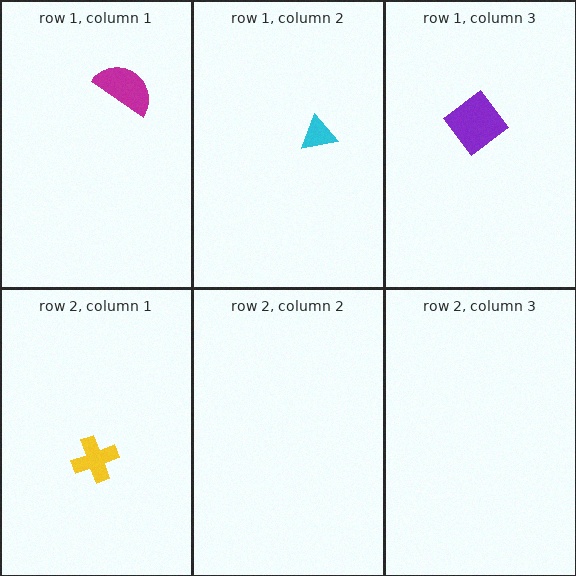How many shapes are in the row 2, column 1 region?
1.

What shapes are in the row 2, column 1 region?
The yellow cross.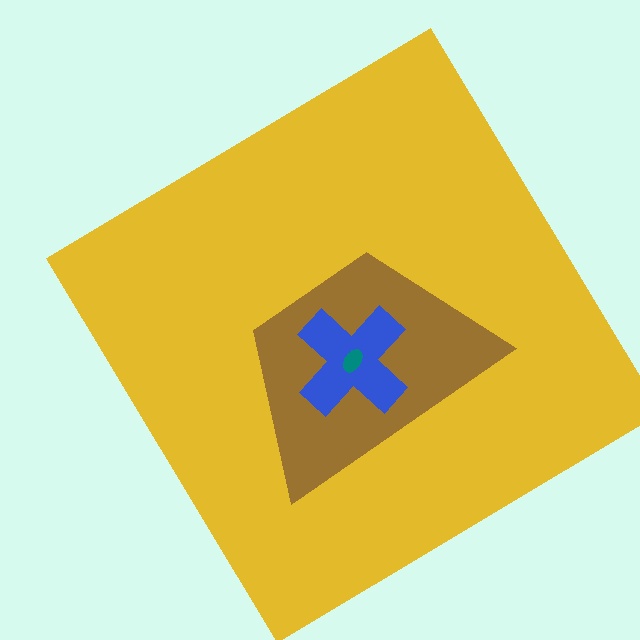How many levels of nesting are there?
4.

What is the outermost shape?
The yellow diamond.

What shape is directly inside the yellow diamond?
The brown trapezoid.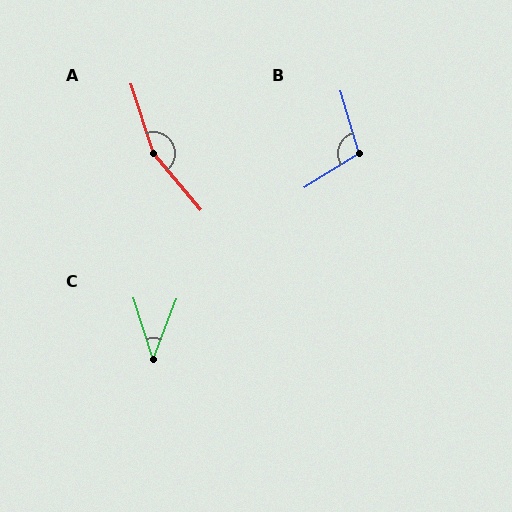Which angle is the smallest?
C, at approximately 39 degrees.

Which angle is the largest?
A, at approximately 158 degrees.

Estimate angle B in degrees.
Approximately 105 degrees.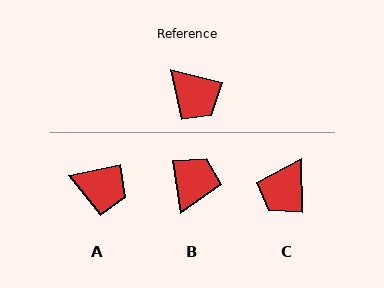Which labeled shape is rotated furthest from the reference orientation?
B, about 113 degrees away.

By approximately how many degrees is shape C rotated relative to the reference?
Approximately 74 degrees clockwise.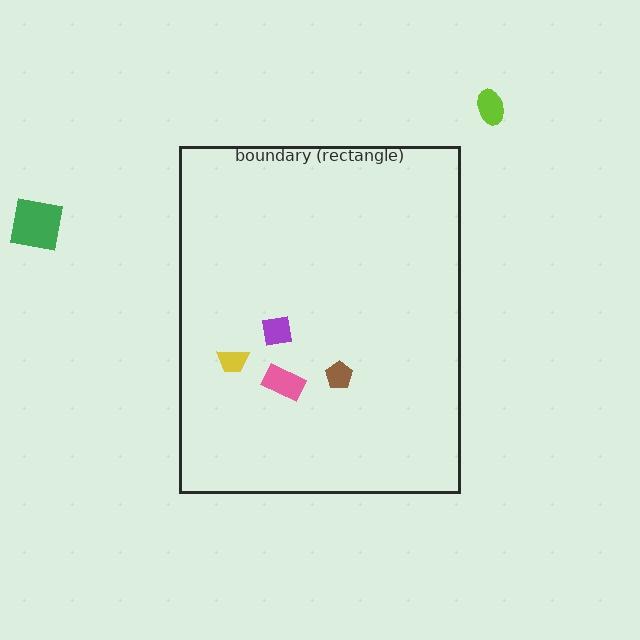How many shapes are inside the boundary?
4 inside, 2 outside.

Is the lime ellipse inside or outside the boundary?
Outside.